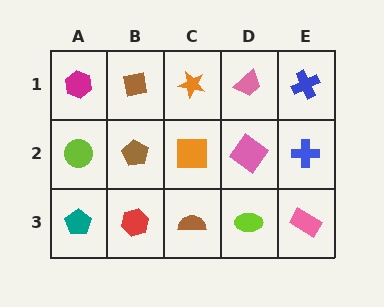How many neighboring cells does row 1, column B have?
3.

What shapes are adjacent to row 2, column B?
A brown square (row 1, column B), a red hexagon (row 3, column B), a lime circle (row 2, column A), an orange square (row 2, column C).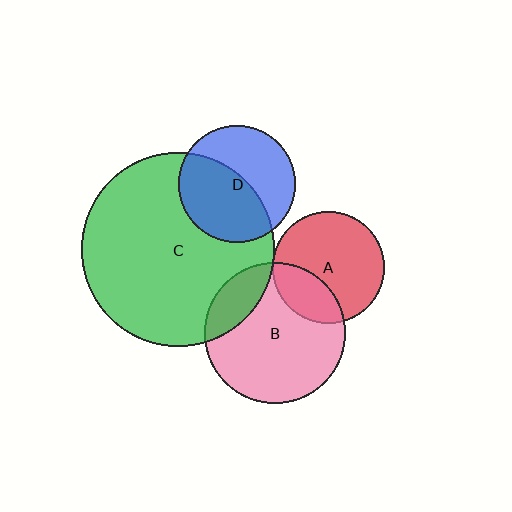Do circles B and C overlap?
Yes.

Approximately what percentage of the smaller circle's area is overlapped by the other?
Approximately 20%.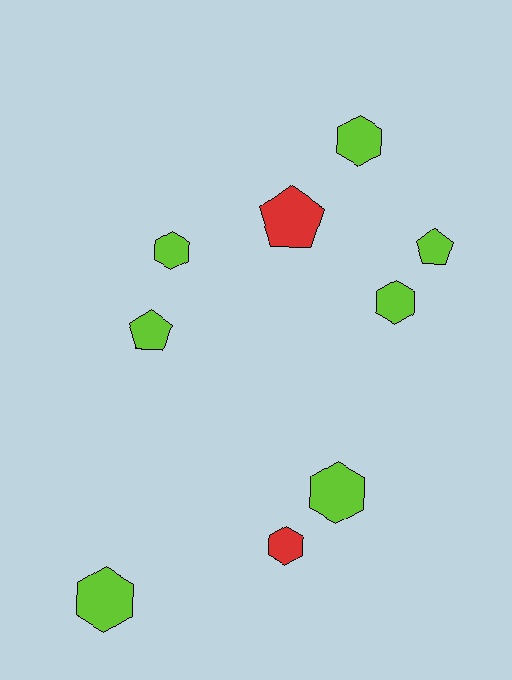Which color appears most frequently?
Lime, with 7 objects.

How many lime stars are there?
There are no lime stars.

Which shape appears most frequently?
Hexagon, with 6 objects.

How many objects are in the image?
There are 9 objects.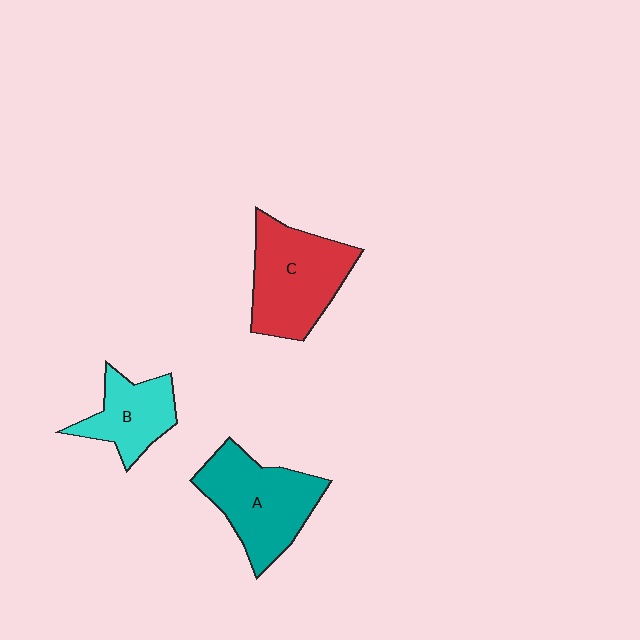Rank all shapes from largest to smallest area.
From largest to smallest: C (red), A (teal), B (cyan).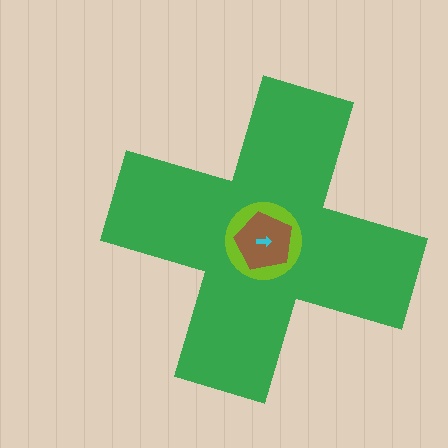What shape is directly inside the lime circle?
The brown pentagon.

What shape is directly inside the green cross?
The lime circle.